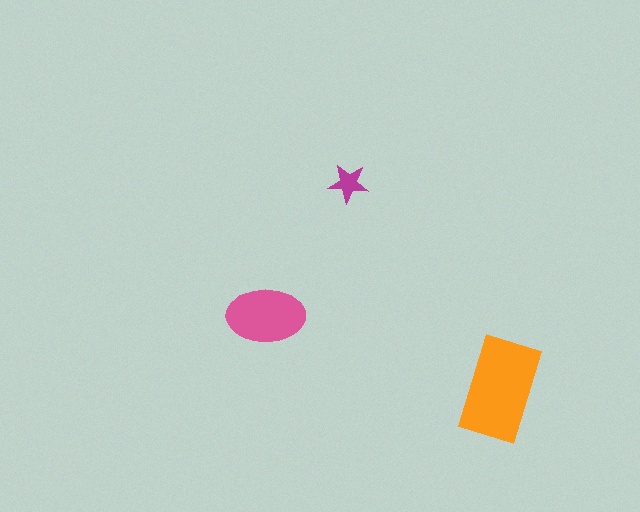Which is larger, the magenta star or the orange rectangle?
The orange rectangle.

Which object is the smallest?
The magenta star.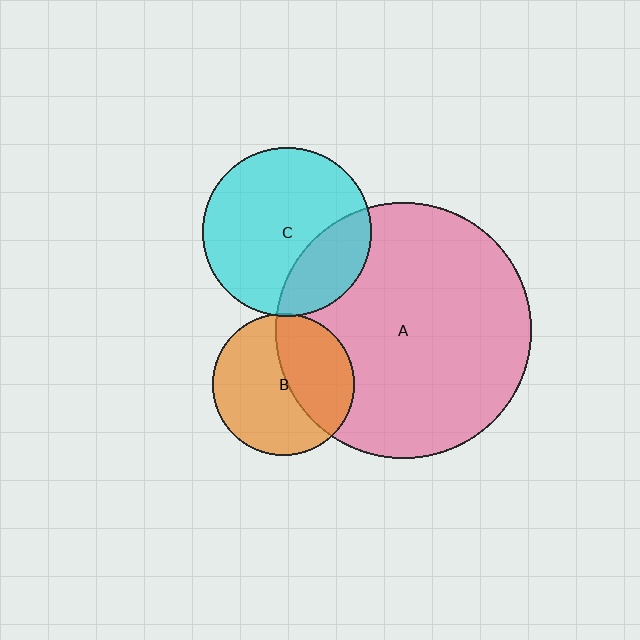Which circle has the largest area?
Circle A (pink).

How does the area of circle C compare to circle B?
Approximately 1.4 times.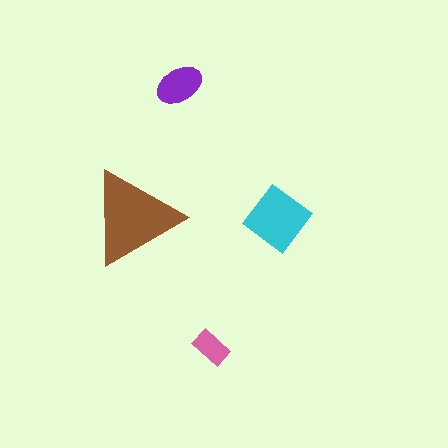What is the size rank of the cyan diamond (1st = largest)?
2nd.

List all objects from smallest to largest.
The pink rectangle, the purple ellipse, the cyan diamond, the brown triangle.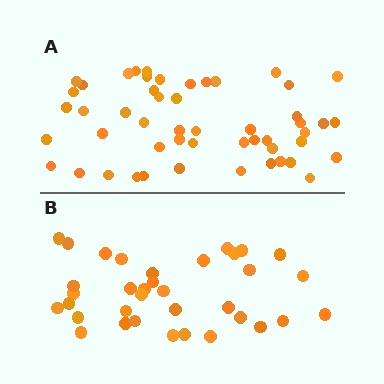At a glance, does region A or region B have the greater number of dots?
Region A (the top region) has more dots.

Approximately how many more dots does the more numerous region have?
Region A has approximately 15 more dots than region B.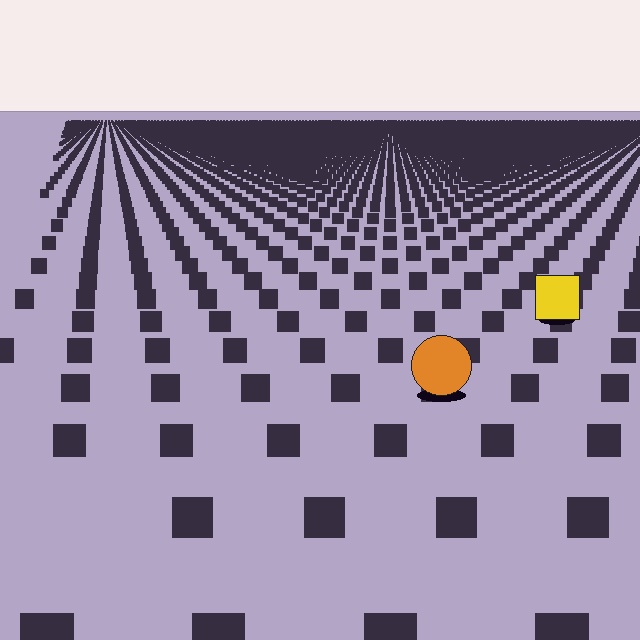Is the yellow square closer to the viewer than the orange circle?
No. The orange circle is closer — you can tell from the texture gradient: the ground texture is coarser near it.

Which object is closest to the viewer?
The orange circle is closest. The texture marks near it are larger and more spread out.